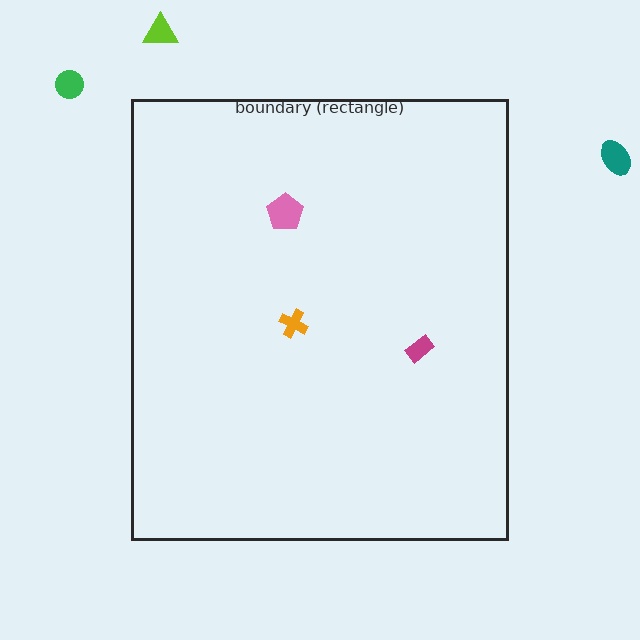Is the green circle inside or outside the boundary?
Outside.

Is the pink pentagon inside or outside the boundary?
Inside.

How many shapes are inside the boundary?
3 inside, 3 outside.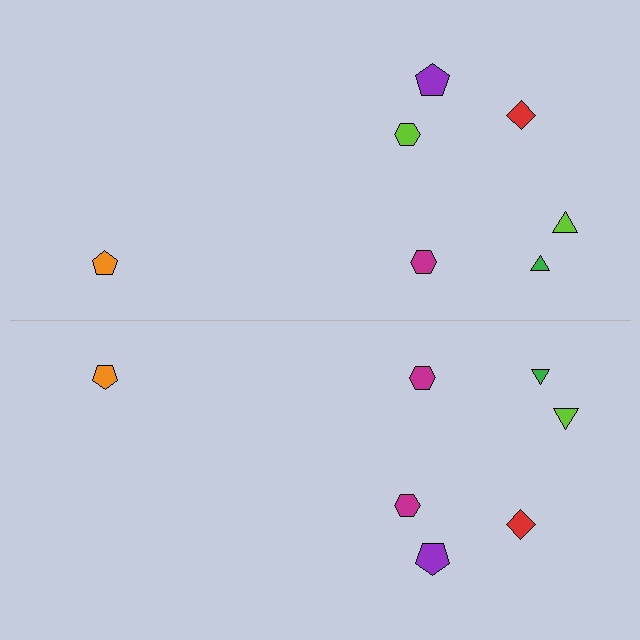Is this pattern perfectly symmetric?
No, the pattern is not perfectly symmetric. The magenta hexagon on the bottom side breaks the symmetry — its mirror counterpart is lime.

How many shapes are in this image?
There are 14 shapes in this image.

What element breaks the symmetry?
The magenta hexagon on the bottom side breaks the symmetry — its mirror counterpart is lime.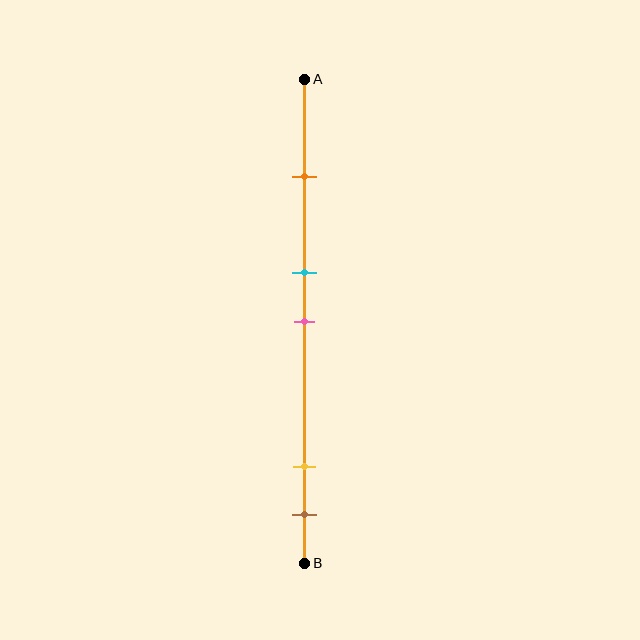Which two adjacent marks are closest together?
The cyan and pink marks are the closest adjacent pair.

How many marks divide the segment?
There are 5 marks dividing the segment.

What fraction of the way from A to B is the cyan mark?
The cyan mark is approximately 40% (0.4) of the way from A to B.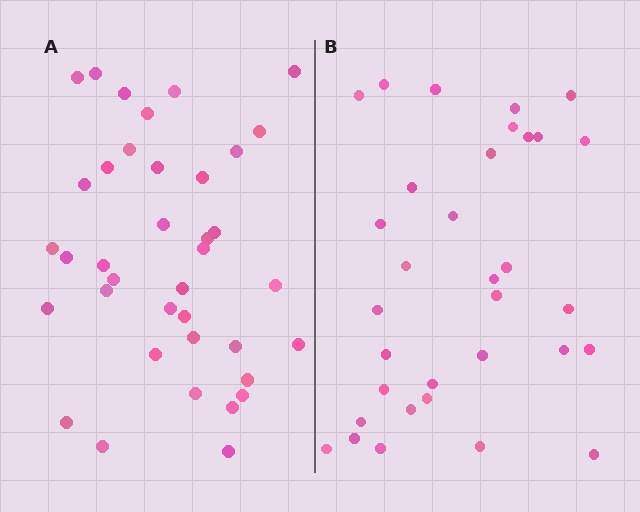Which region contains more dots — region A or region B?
Region A (the left region) has more dots.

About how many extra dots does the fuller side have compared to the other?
Region A has about 5 more dots than region B.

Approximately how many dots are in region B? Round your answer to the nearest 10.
About 30 dots. (The exact count is 33, which rounds to 30.)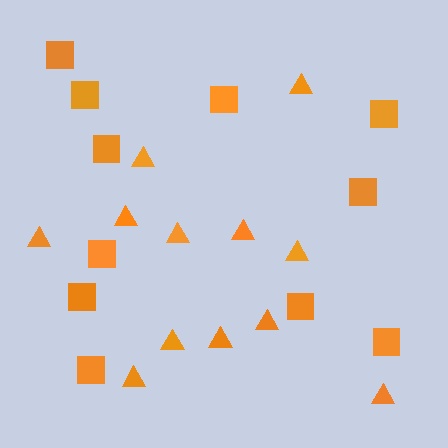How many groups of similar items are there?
There are 2 groups: one group of squares (11) and one group of triangles (12).